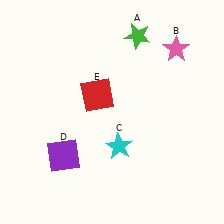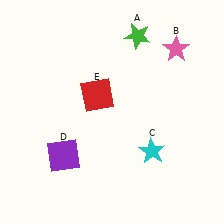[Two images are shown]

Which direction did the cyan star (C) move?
The cyan star (C) moved right.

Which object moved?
The cyan star (C) moved right.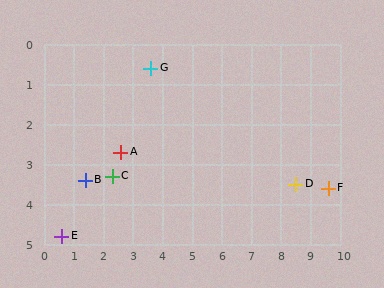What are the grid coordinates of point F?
Point F is at approximately (9.6, 3.6).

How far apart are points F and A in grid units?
Points F and A are about 7.1 grid units apart.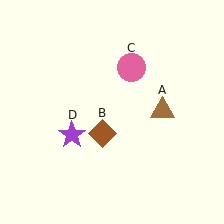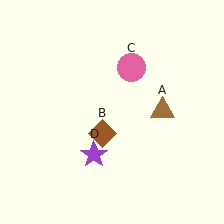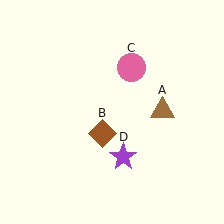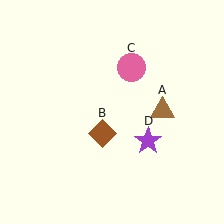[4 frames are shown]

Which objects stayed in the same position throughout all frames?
Brown triangle (object A) and brown diamond (object B) and pink circle (object C) remained stationary.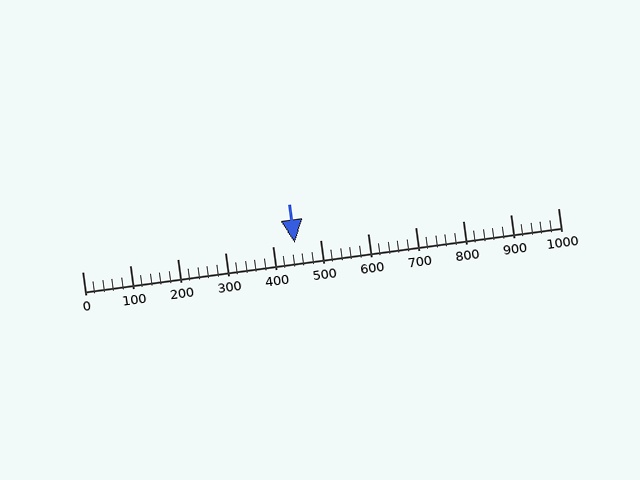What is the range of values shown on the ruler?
The ruler shows values from 0 to 1000.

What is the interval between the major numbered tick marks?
The major tick marks are spaced 100 units apart.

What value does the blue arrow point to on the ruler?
The blue arrow points to approximately 446.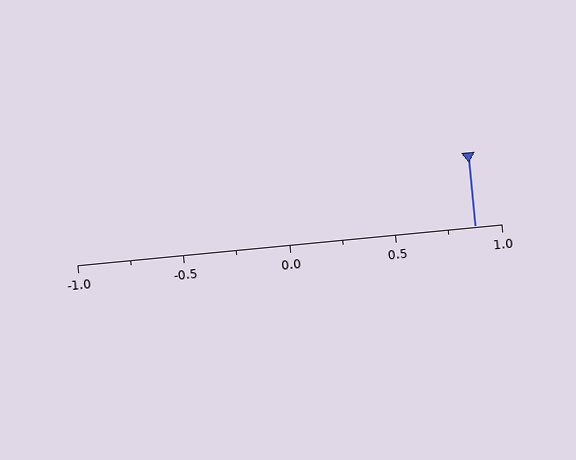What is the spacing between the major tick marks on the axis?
The major ticks are spaced 0.5 apart.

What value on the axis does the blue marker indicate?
The marker indicates approximately 0.88.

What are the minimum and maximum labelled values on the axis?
The axis runs from -1.0 to 1.0.